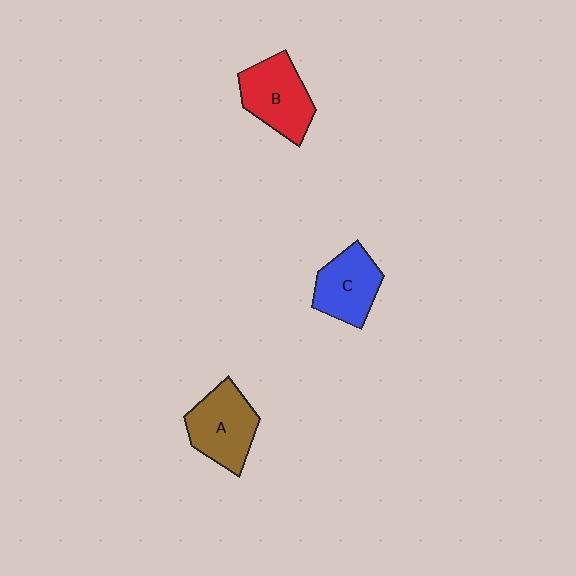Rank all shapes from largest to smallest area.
From largest to smallest: B (red), A (brown), C (blue).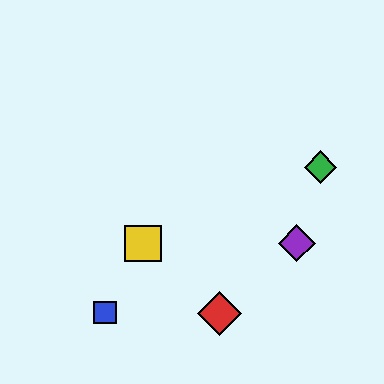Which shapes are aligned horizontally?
The yellow square, the purple diamond are aligned horizontally.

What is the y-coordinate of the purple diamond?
The purple diamond is at y≈243.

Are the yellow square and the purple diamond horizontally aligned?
Yes, both are at y≈243.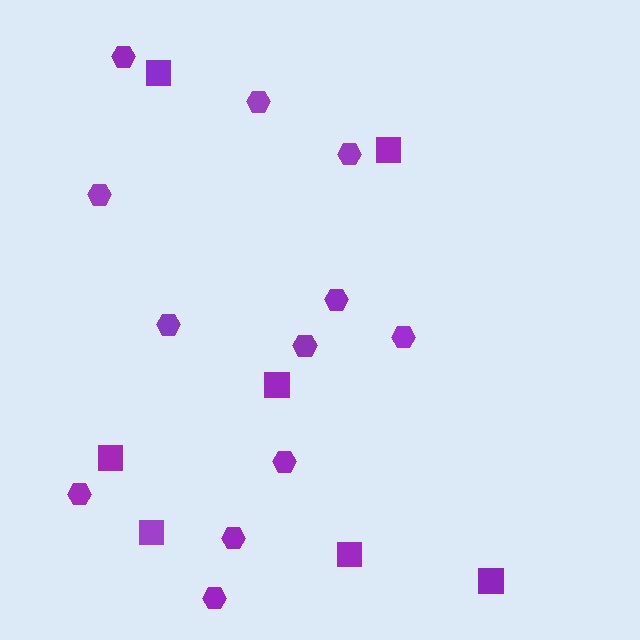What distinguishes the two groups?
There are 2 groups: one group of squares (7) and one group of hexagons (12).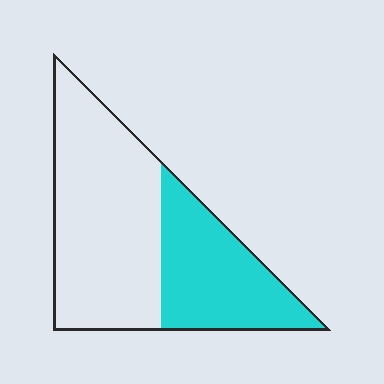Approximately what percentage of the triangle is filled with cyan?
Approximately 35%.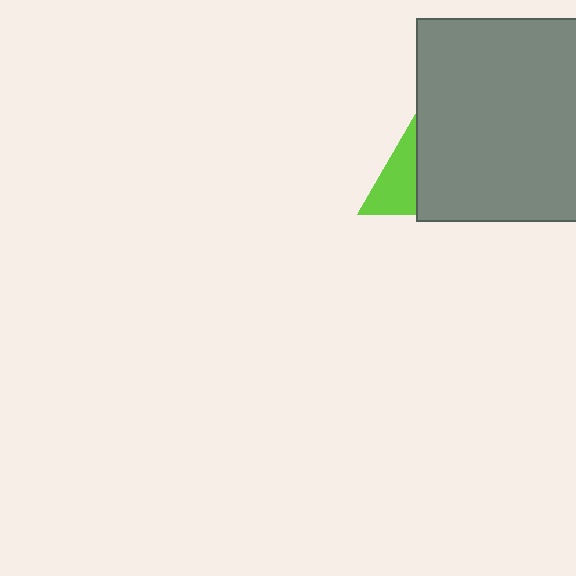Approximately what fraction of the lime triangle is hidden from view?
Roughly 56% of the lime triangle is hidden behind the gray square.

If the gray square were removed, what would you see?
You would see the complete lime triangle.